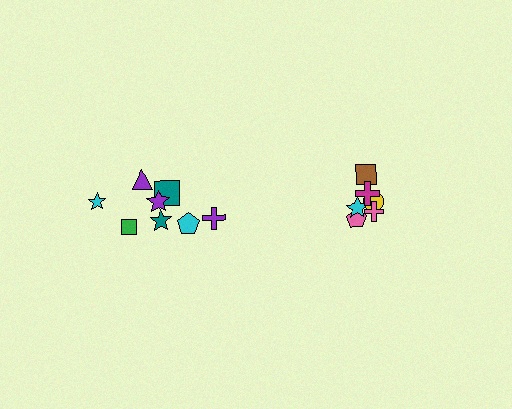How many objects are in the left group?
There are 8 objects.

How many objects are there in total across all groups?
There are 14 objects.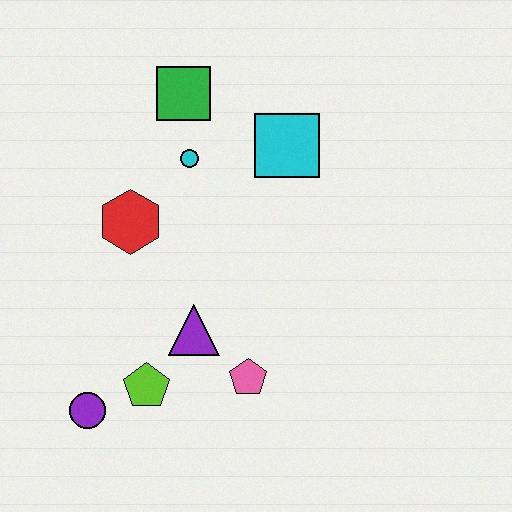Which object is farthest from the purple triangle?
The green square is farthest from the purple triangle.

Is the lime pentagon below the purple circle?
No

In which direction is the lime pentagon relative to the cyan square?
The lime pentagon is below the cyan square.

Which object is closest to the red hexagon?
The cyan circle is closest to the red hexagon.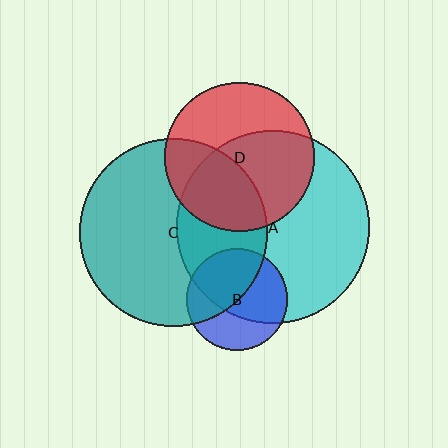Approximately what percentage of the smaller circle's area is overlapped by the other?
Approximately 40%.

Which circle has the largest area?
Circle A (cyan).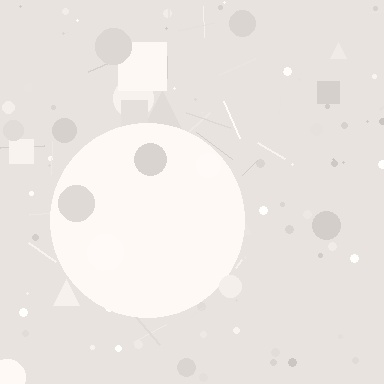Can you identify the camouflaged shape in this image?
The camouflaged shape is a circle.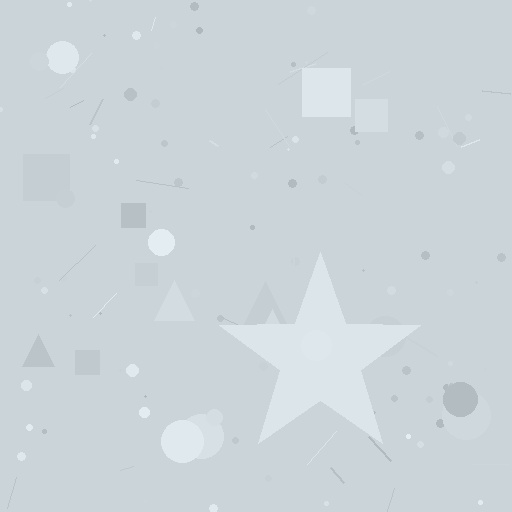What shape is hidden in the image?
A star is hidden in the image.